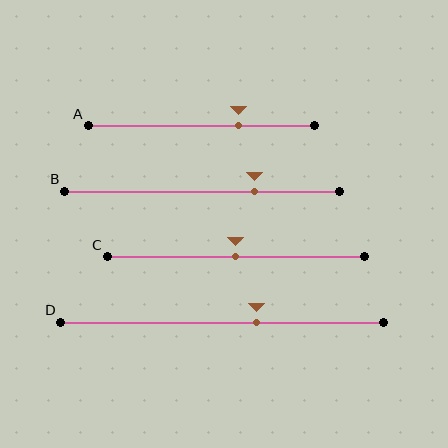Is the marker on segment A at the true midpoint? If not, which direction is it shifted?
No, the marker on segment A is shifted to the right by about 16% of the segment length.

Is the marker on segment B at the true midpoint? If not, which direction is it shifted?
No, the marker on segment B is shifted to the right by about 19% of the segment length.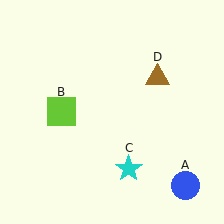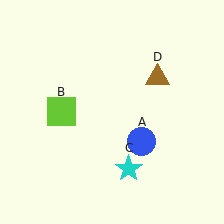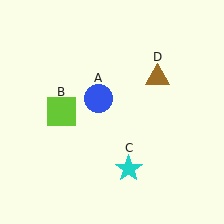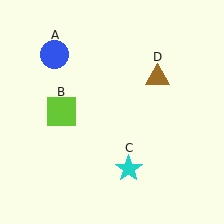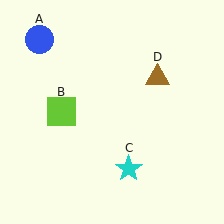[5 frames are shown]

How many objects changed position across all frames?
1 object changed position: blue circle (object A).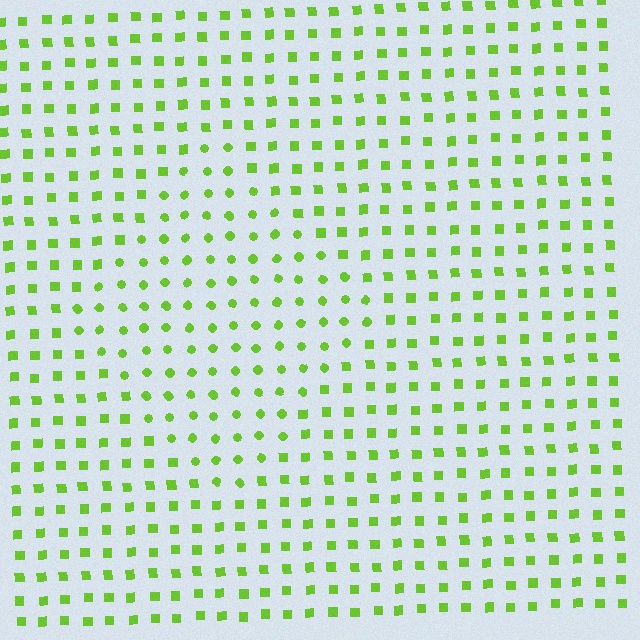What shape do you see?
I see a diamond.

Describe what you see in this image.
The image is filled with small lime elements arranged in a uniform grid. A diamond-shaped region contains circles, while the surrounding area contains squares. The boundary is defined purely by the change in element shape.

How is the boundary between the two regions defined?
The boundary is defined by a change in element shape: circles inside vs. squares outside. All elements share the same color and spacing.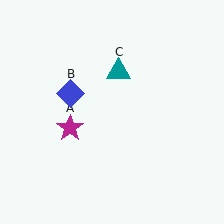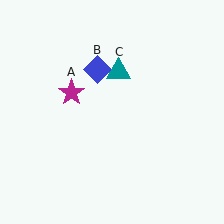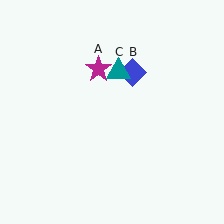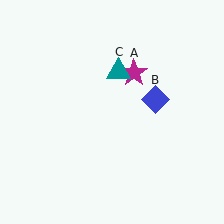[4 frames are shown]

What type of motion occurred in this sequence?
The magenta star (object A), blue diamond (object B) rotated clockwise around the center of the scene.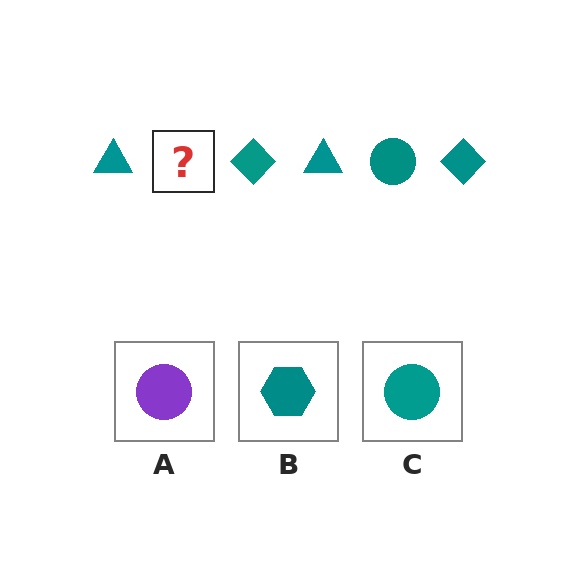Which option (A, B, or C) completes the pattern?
C.